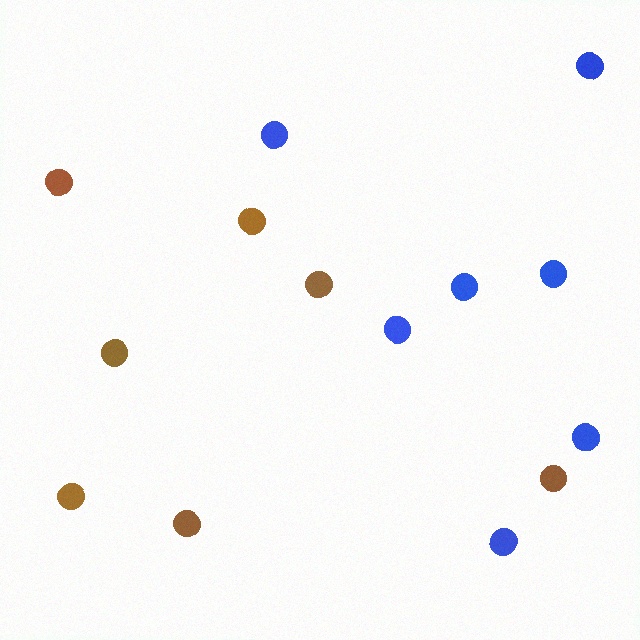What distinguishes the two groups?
There are 2 groups: one group of blue circles (7) and one group of brown circles (7).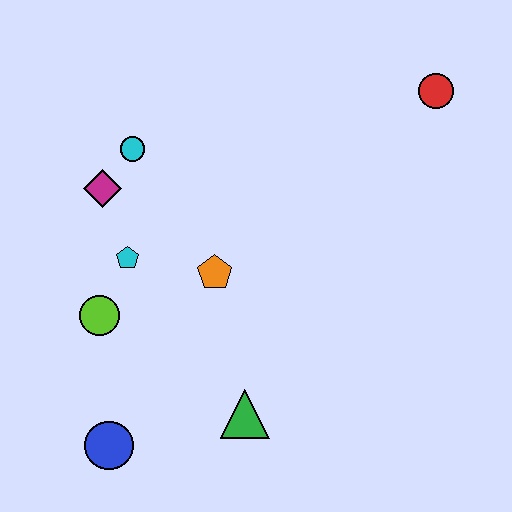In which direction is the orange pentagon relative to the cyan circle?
The orange pentagon is below the cyan circle.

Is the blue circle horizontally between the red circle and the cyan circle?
No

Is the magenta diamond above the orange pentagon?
Yes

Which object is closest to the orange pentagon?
The cyan pentagon is closest to the orange pentagon.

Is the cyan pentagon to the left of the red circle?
Yes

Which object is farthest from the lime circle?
The red circle is farthest from the lime circle.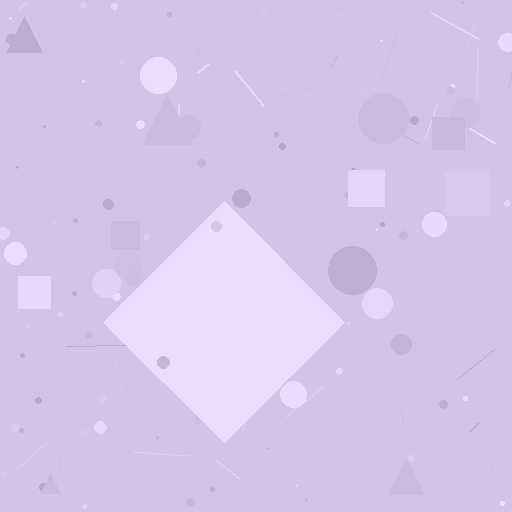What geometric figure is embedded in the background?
A diamond is embedded in the background.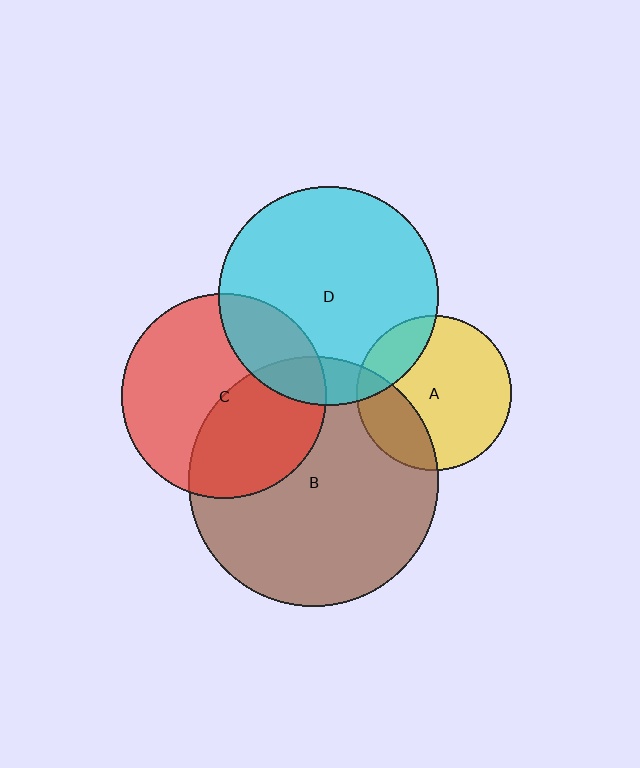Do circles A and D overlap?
Yes.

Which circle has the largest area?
Circle B (brown).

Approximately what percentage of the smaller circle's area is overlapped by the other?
Approximately 20%.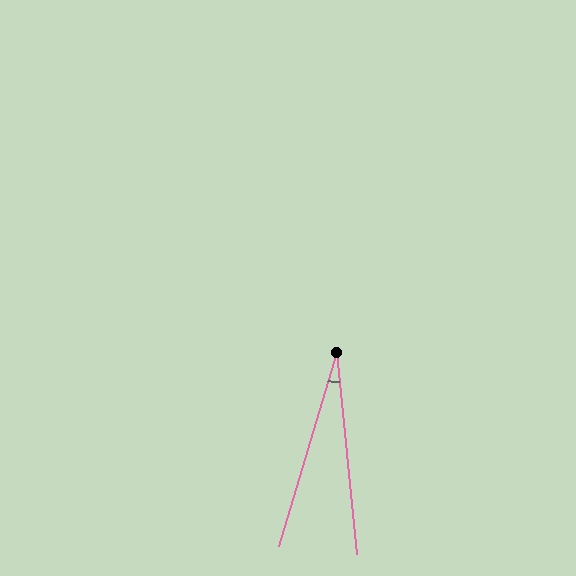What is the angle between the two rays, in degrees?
Approximately 22 degrees.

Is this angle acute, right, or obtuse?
It is acute.